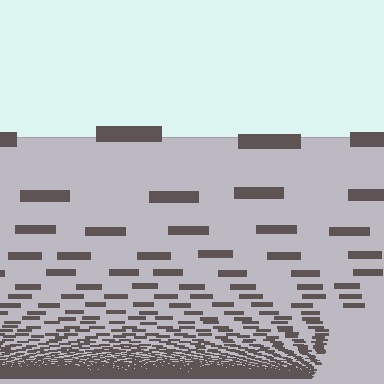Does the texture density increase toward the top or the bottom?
Density increases toward the bottom.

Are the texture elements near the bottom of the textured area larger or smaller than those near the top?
Smaller. The gradient is inverted — elements near the bottom are smaller and denser.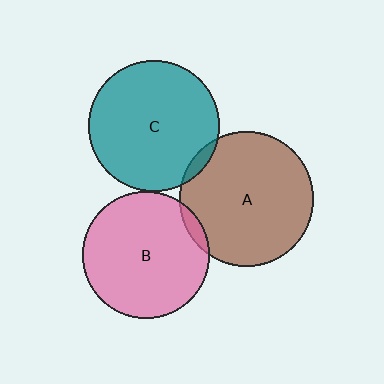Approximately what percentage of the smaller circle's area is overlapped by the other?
Approximately 5%.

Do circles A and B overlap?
Yes.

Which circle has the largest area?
Circle A (brown).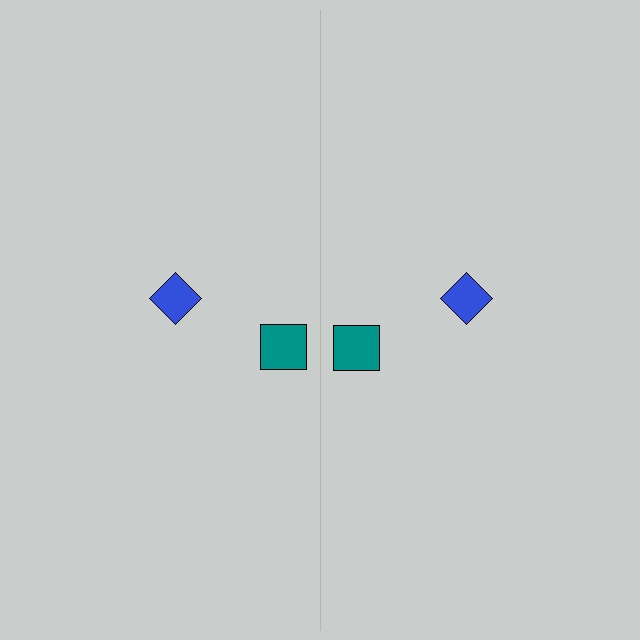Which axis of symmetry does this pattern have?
The pattern has a vertical axis of symmetry running through the center of the image.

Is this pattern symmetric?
Yes, this pattern has bilateral (reflection) symmetry.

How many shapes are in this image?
There are 4 shapes in this image.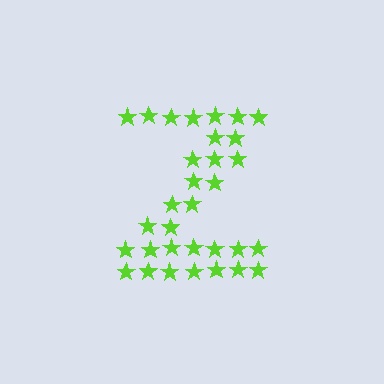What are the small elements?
The small elements are stars.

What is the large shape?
The large shape is the letter Z.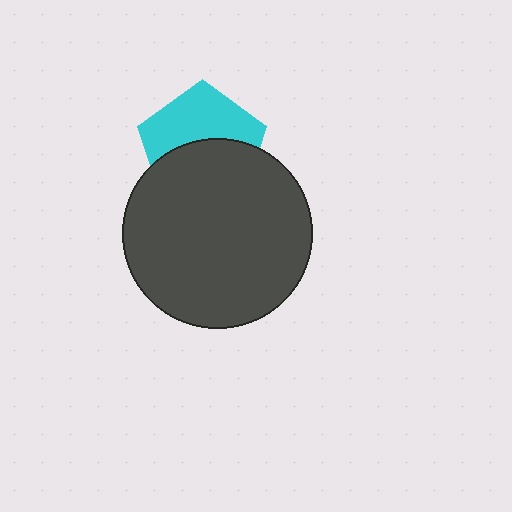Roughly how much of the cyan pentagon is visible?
About half of it is visible (roughly 49%).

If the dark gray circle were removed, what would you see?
You would see the complete cyan pentagon.